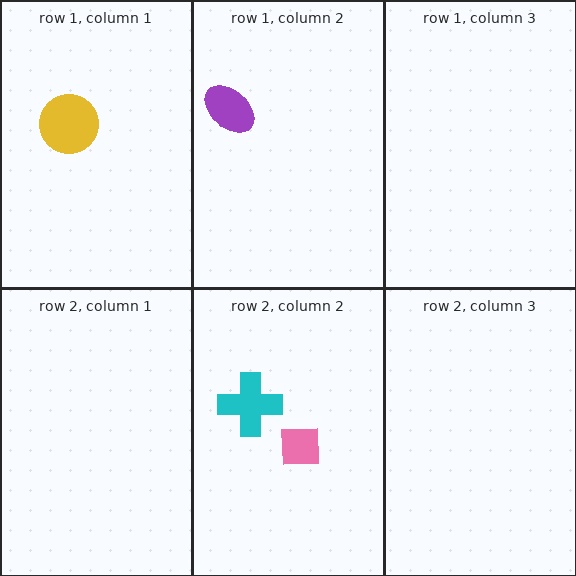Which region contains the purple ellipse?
The row 1, column 2 region.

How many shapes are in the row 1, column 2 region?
1.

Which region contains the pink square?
The row 2, column 2 region.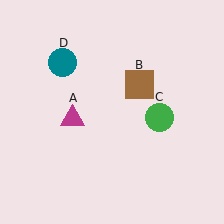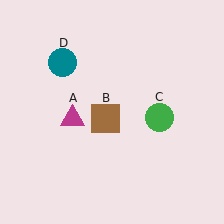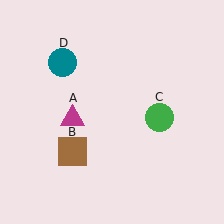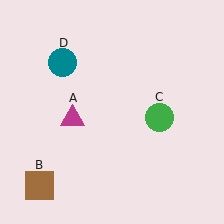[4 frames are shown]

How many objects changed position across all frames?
1 object changed position: brown square (object B).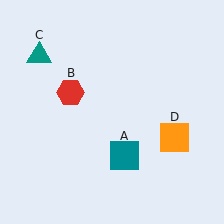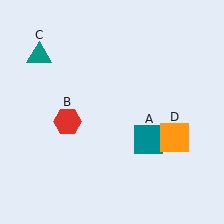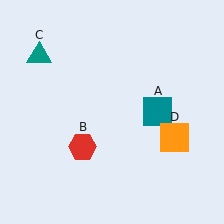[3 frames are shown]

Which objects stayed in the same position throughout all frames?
Teal triangle (object C) and orange square (object D) remained stationary.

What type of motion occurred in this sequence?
The teal square (object A), red hexagon (object B) rotated counterclockwise around the center of the scene.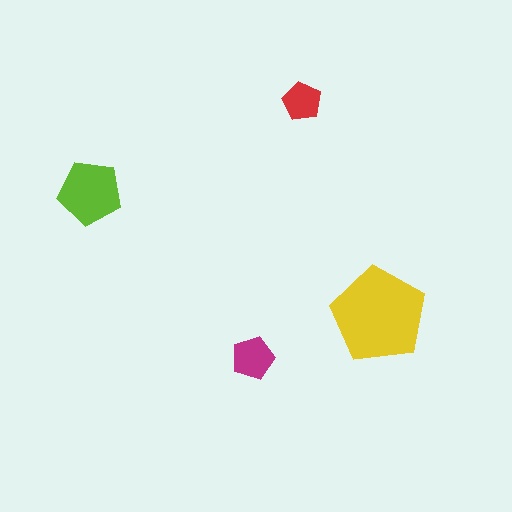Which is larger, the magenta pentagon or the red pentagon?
The magenta one.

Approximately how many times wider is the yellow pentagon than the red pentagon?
About 2.5 times wider.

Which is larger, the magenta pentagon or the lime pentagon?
The lime one.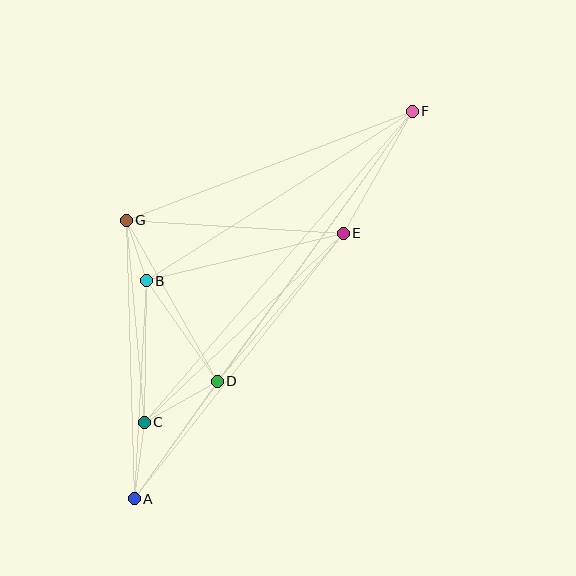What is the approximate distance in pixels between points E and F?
The distance between E and F is approximately 140 pixels.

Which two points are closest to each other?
Points B and G are closest to each other.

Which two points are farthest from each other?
Points A and F are farthest from each other.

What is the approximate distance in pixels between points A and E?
The distance between A and E is approximately 338 pixels.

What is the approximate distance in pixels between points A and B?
The distance between A and B is approximately 218 pixels.